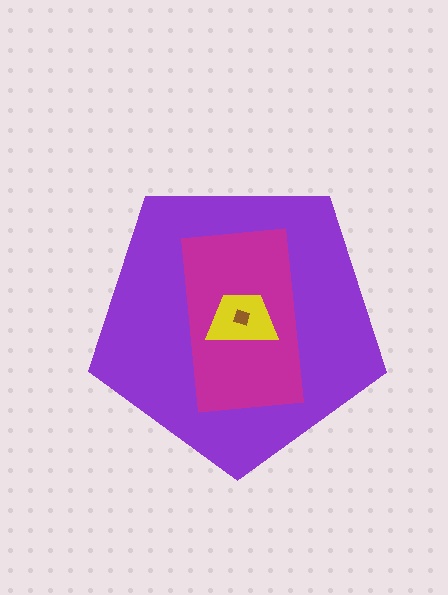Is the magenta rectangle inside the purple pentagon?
Yes.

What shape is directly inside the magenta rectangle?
The yellow trapezoid.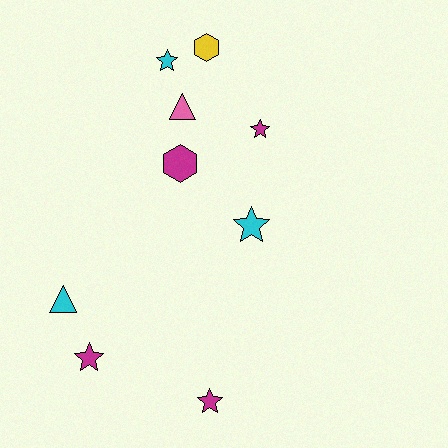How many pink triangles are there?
There is 1 pink triangle.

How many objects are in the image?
There are 9 objects.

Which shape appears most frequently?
Star, with 5 objects.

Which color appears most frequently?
Magenta, with 4 objects.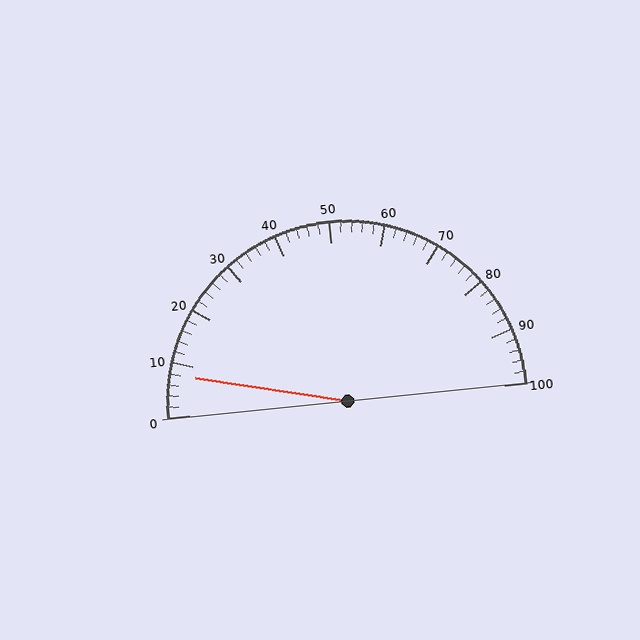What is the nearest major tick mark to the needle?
The nearest major tick mark is 10.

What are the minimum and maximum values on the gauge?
The gauge ranges from 0 to 100.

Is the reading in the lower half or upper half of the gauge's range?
The reading is in the lower half of the range (0 to 100).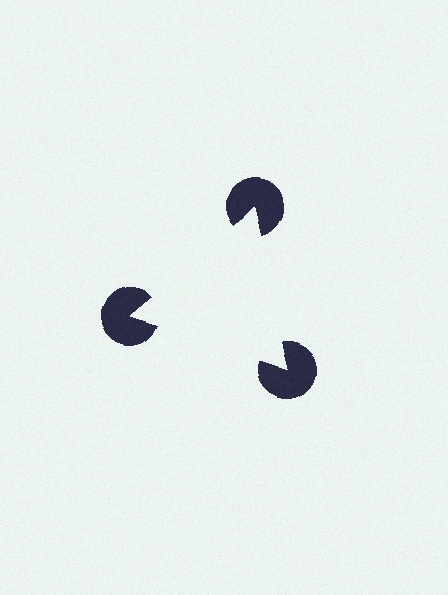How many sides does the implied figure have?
3 sides.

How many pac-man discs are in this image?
There are 3 — one at each vertex of the illusory triangle.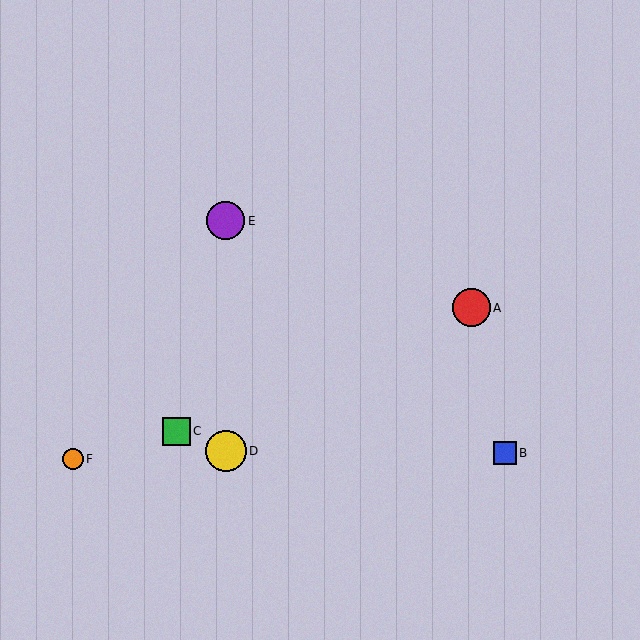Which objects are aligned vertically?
Objects D, E are aligned vertically.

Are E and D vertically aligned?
Yes, both are at x≈226.